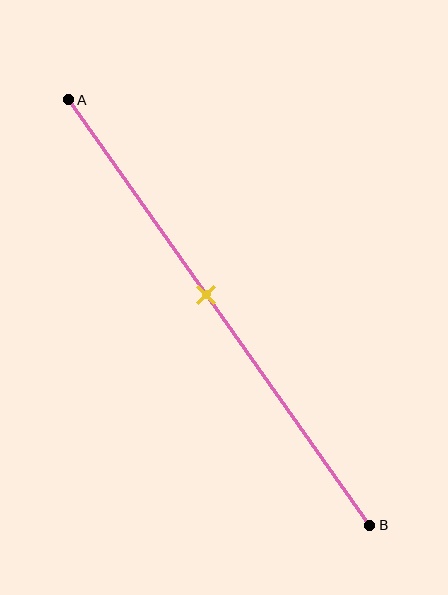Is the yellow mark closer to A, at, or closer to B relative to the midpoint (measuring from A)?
The yellow mark is closer to point A than the midpoint of segment AB.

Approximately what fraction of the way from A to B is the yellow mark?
The yellow mark is approximately 45% of the way from A to B.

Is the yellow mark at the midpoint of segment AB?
No, the mark is at about 45% from A, not at the 50% midpoint.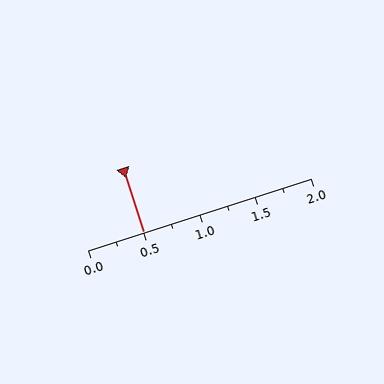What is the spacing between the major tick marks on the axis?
The major ticks are spaced 0.5 apart.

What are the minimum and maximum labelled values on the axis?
The axis runs from 0.0 to 2.0.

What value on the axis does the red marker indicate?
The marker indicates approximately 0.5.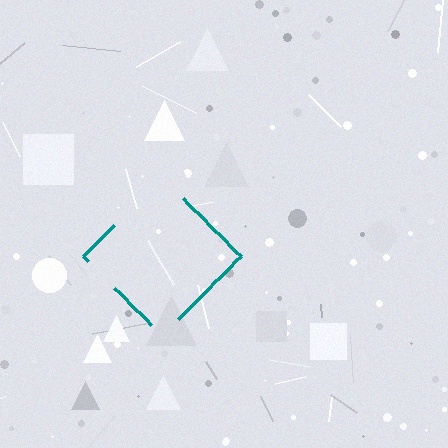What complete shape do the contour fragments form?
The contour fragments form a diamond.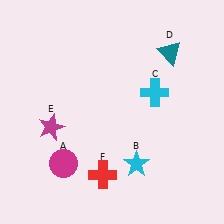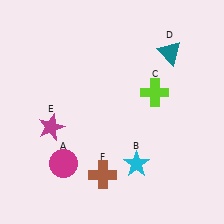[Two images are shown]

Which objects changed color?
C changed from cyan to lime. F changed from red to brown.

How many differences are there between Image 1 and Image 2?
There are 2 differences between the two images.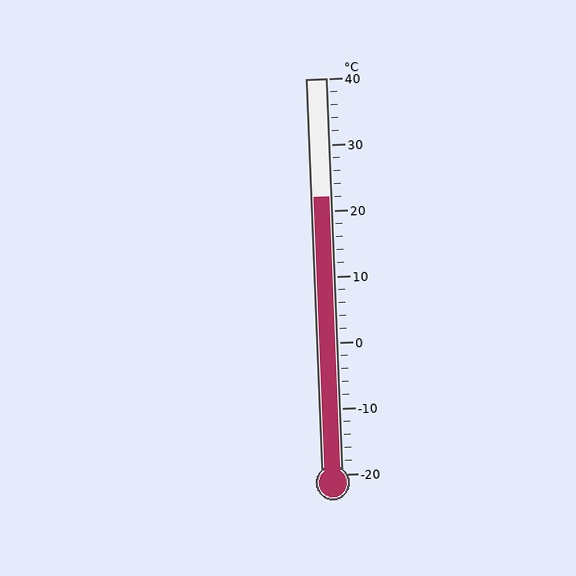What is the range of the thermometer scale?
The thermometer scale ranges from -20°C to 40°C.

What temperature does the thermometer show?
The thermometer shows approximately 22°C.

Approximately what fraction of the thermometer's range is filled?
The thermometer is filled to approximately 70% of its range.